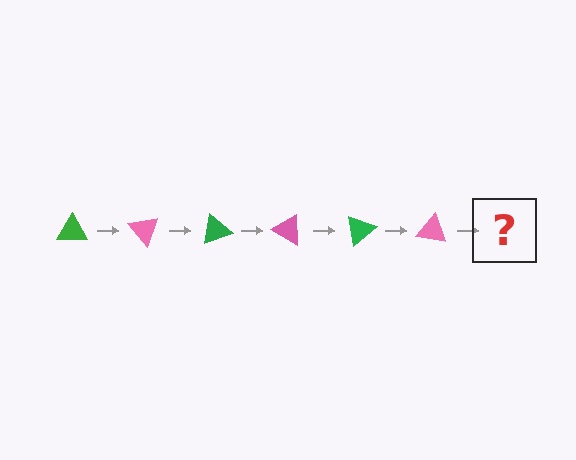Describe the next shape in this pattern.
It should be a green triangle, rotated 300 degrees from the start.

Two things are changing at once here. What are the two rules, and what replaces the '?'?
The two rules are that it rotates 50 degrees each step and the color cycles through green and pink. The '?' should be a green triangle, rotated 300 degrees from the start.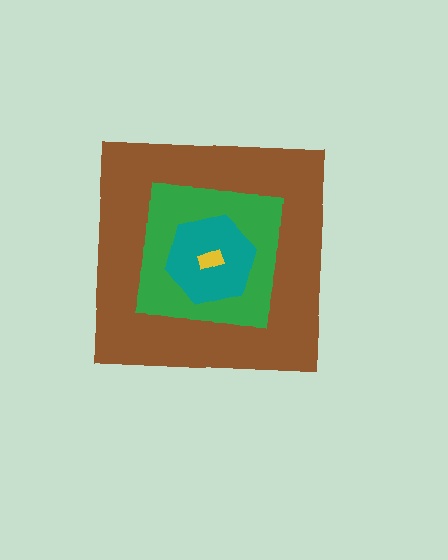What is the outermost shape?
The brown square.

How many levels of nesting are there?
4.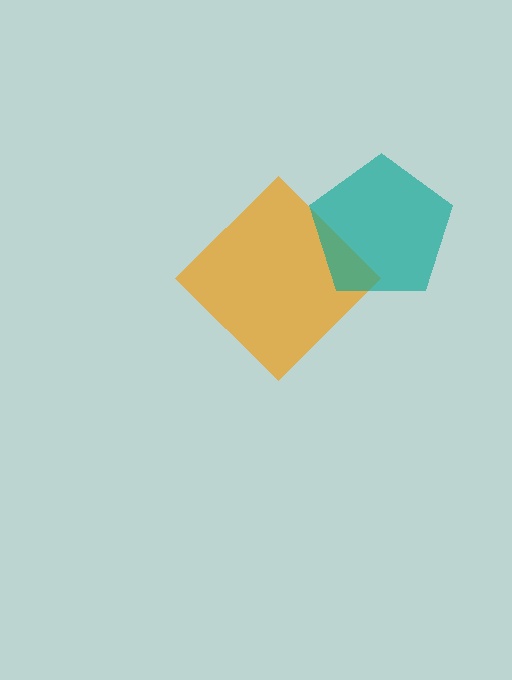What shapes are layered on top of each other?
The layered shapes are: an orange diamond, a teal pentagon.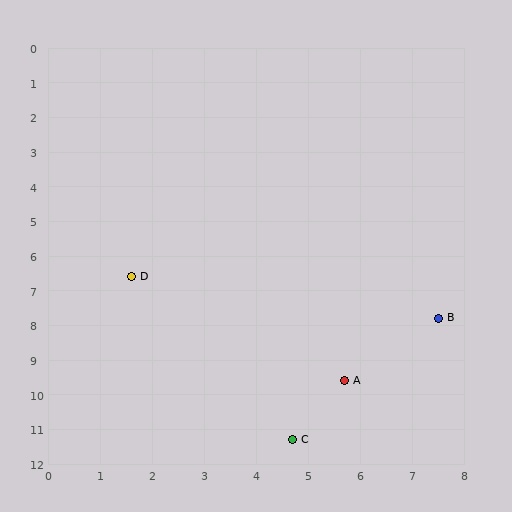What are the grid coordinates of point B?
Point B is at approximately (7.5, 7.8).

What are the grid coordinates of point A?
Point A is at approximately (5.7, 9.6).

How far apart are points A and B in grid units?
Points A and B are about 2.5 grid units apart.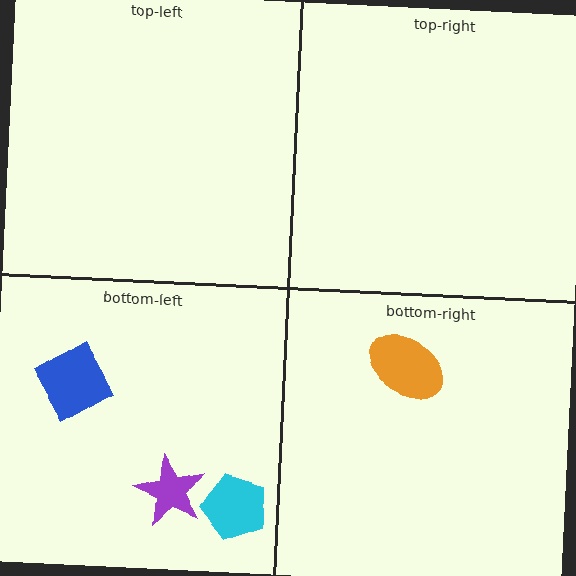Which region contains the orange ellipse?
The bottom-right region.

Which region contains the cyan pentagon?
The bottom-left region.